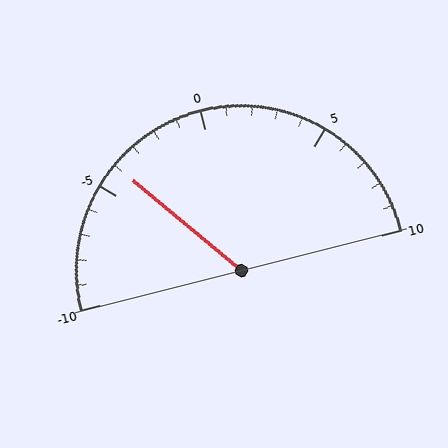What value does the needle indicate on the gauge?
The needle indicates approximately -4.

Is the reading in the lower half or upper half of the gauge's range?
The reading is in the lower half of the range (-10 to 10).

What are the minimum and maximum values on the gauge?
The gauge ranges from -10 to 10.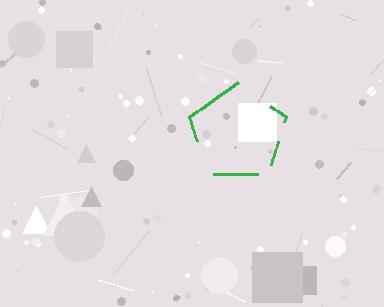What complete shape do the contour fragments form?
The contour fragments form a pentagon.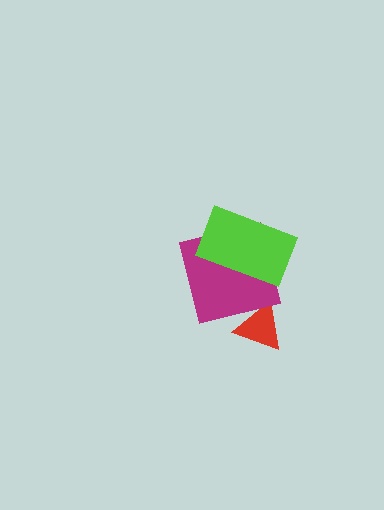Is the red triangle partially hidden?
Yes, it is partially covered by another shape.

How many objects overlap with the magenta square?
2 objects overlap with the magenta square.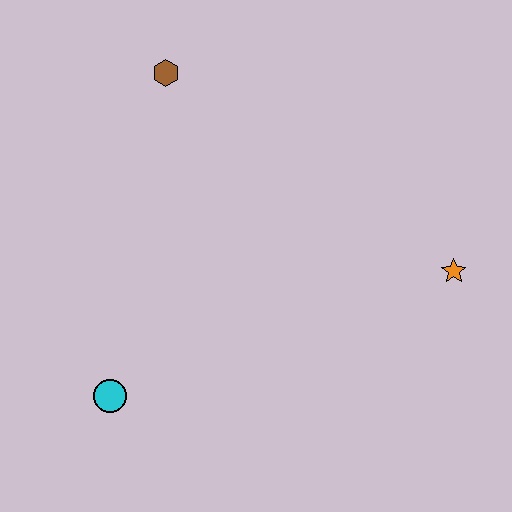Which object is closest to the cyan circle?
The brown hexagon is closest to the cyan circle.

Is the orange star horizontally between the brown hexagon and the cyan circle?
No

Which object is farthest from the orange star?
The cyan circle is farthest from the orange star.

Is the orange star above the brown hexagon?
No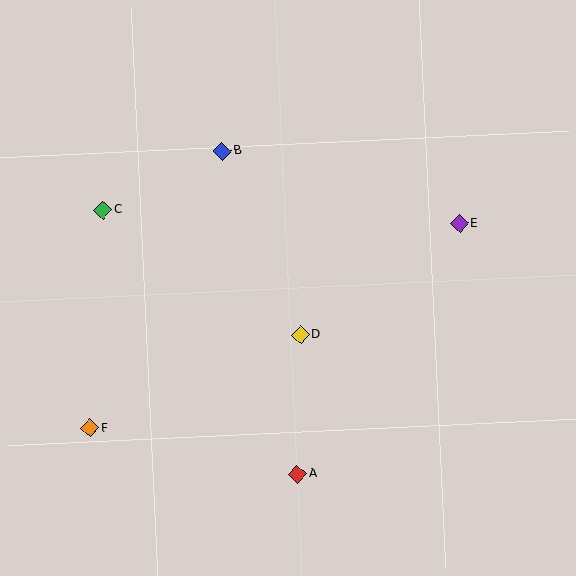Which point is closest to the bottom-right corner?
Point A is closest to the bottom-right corner.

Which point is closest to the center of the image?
Point D at (300, 335) is closest to the center.